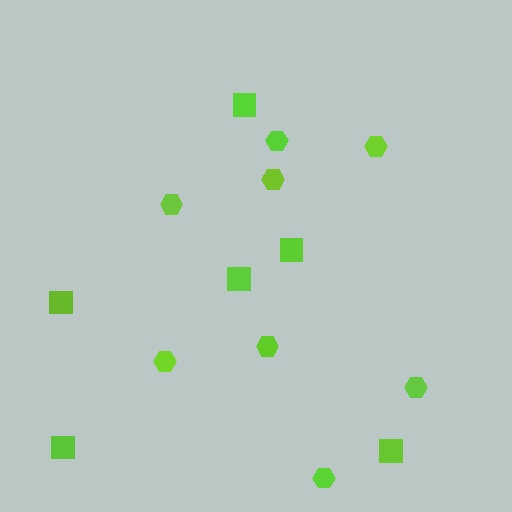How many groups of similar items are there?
There are 2 groups: one group of squares (6) and one group of hexagons (8).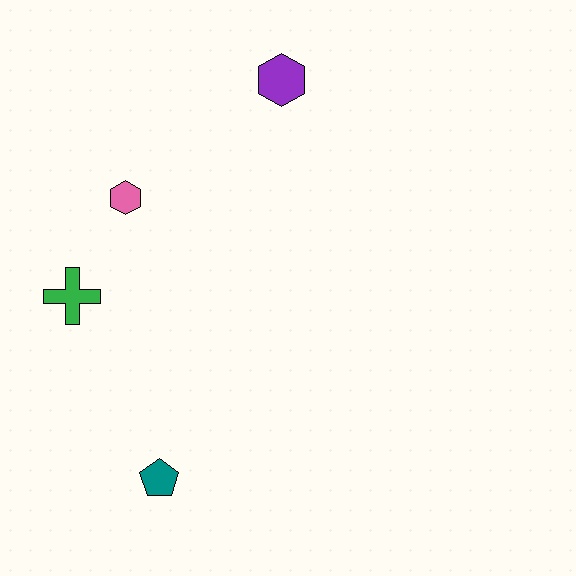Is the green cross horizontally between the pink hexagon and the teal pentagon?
No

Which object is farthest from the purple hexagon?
The teal pentagon is farthest from the purple hexagon.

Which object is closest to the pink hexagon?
The green cross is closest to the pink hexagon.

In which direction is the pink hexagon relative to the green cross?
The pink hexagon is above the green cross.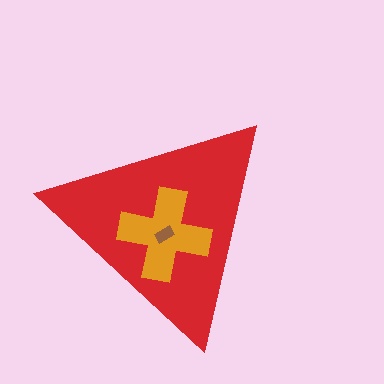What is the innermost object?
The brown rectangle.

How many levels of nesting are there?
3.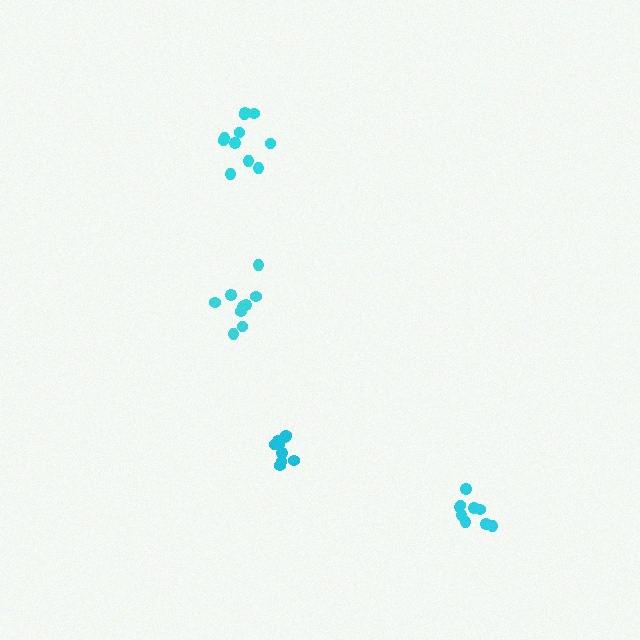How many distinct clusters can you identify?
There are 4 distinct clusters.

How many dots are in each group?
Group 1: 11 dots, Group 2: 10 dots, Group 3: 9 dots, Group 4: 9 dots (39 total).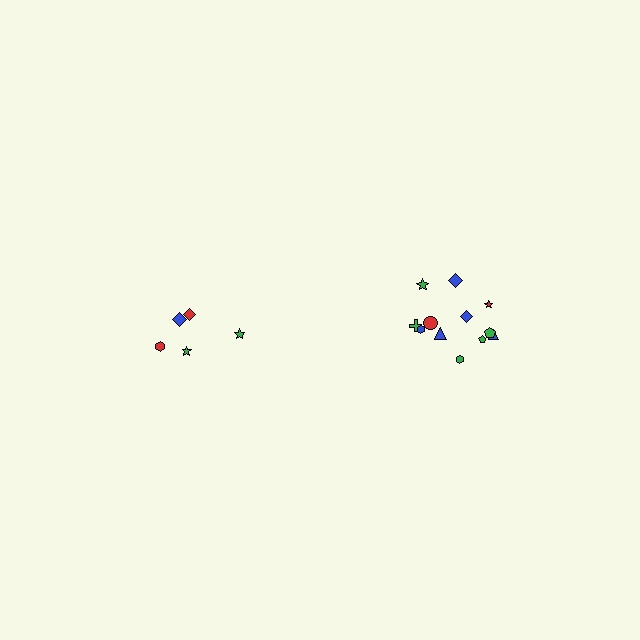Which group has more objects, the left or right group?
The right group.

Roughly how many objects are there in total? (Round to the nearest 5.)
Roughly 15 objects in total.